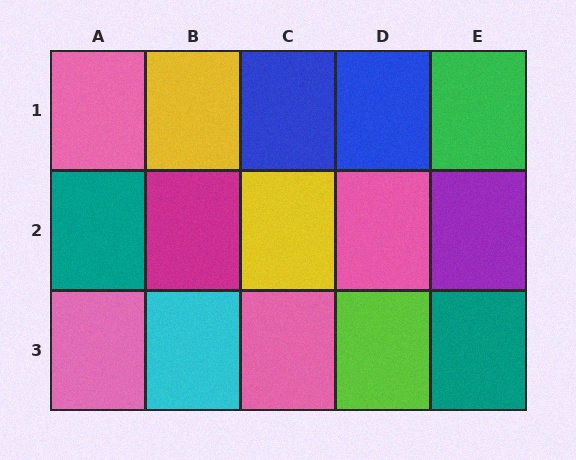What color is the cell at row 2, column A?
Teal.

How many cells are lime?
1 cell is lime.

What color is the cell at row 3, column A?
Pink.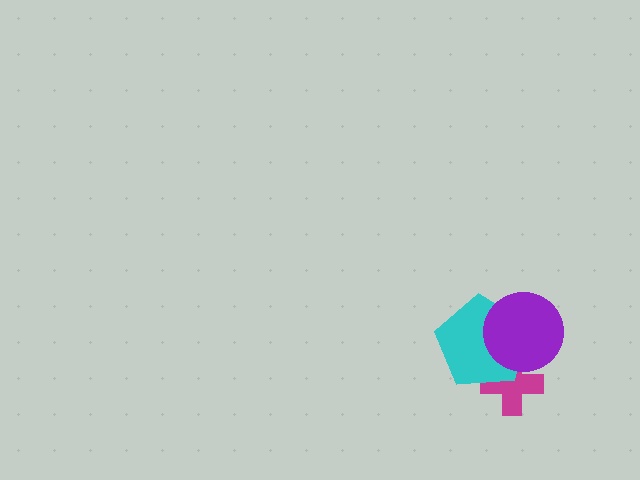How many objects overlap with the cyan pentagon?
2 objects overlap with the cyan pentagon.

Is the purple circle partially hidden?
No, no other shape covers it.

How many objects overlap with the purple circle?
2 objects overlap with the purple circle.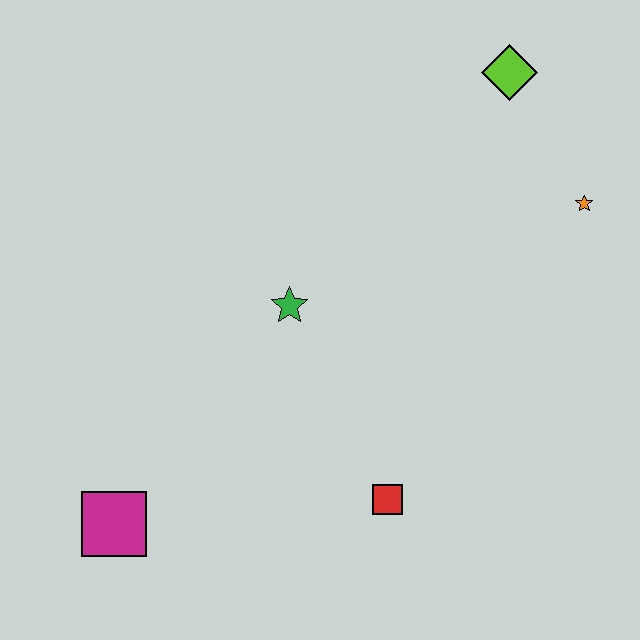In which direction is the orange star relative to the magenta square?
The orange star is to the right of the magenta square.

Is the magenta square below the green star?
Yes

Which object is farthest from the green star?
The lime diamond is farthest from the green star.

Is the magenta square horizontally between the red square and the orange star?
No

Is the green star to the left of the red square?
Yes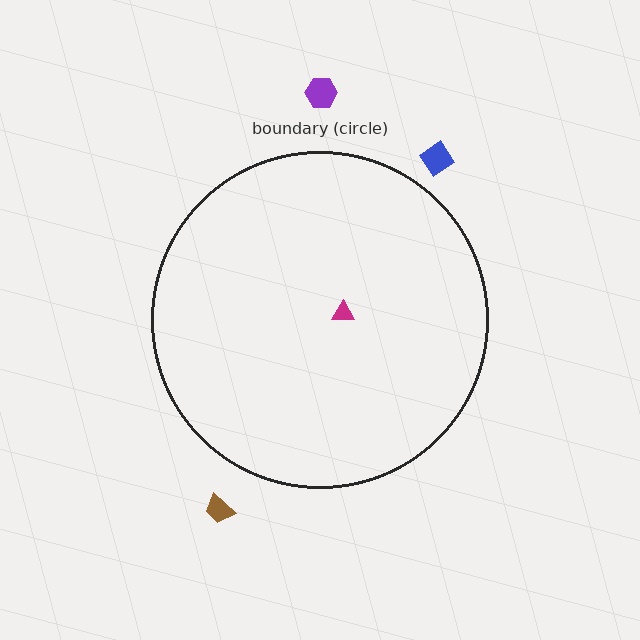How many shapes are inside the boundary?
1 inside, 3 outside.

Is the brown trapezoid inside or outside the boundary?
Outside.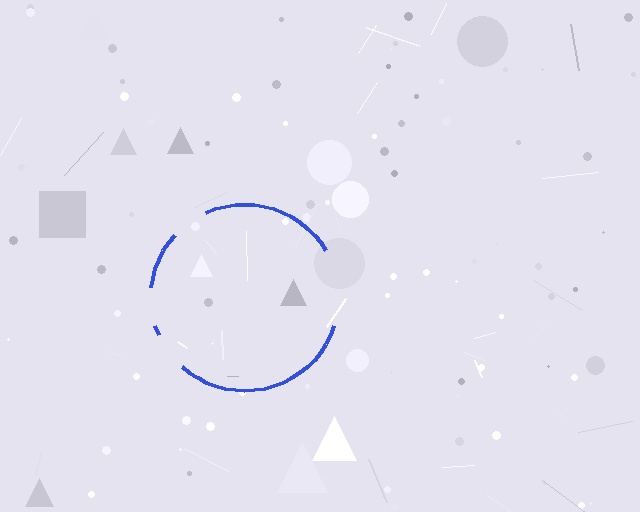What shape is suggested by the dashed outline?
The dashed outline suggests a circle.